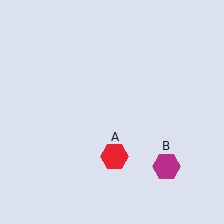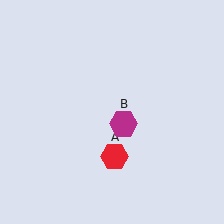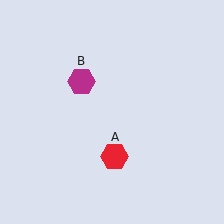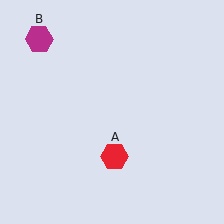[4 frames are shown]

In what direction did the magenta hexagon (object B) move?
The magenta hexagon (object B) moved up and to the left.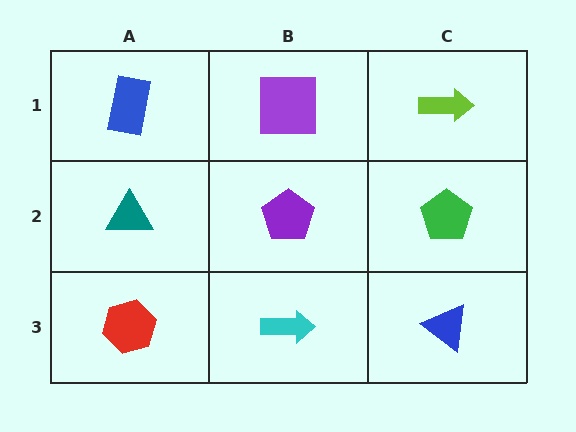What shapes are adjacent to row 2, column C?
A lime arrow (row 1, column C), a blue triangle (row 3, column C), a purple pentagon (row 2, column B).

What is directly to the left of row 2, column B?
A teal triangle.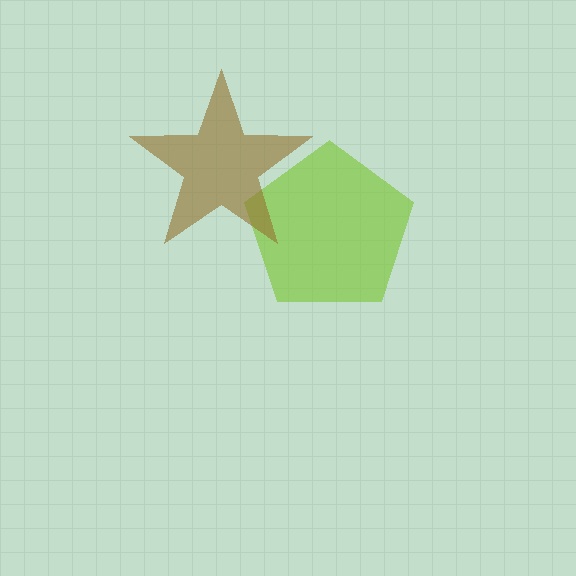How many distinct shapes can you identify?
There are 2 distinct shapes: a lime pentagon, a brown star.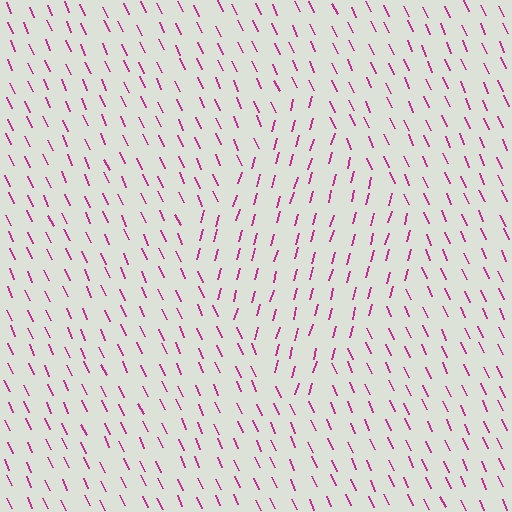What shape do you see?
I see a diamond.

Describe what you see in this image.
The image is filled with small magenta line segments. A diamond region in the image has lines oriented differently from the surrounding lines, creating a visible texture boundary.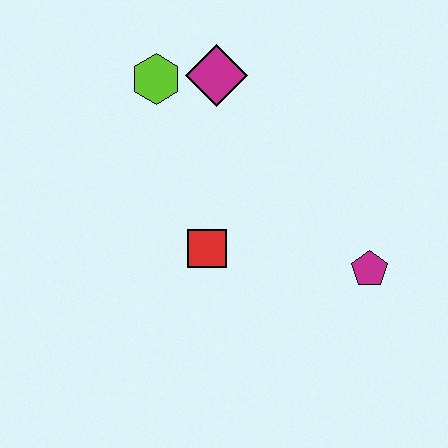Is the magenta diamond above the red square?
Yes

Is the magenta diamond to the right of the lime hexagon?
Yes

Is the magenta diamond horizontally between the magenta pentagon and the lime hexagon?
Yes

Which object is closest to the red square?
The magenta pentagon is closest to the red square.